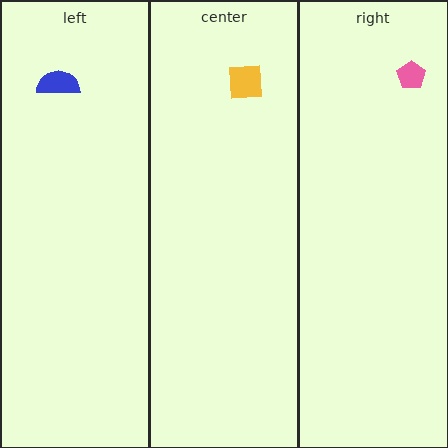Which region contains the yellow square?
The center region.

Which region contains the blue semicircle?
The left region.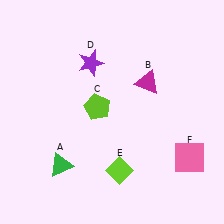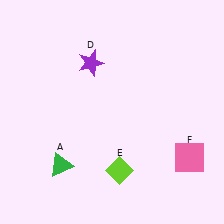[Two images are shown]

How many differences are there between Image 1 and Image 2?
There are 2 differences between the two images.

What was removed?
The lime pentagon (C), the magenta triangle (B) were removed in Image 2.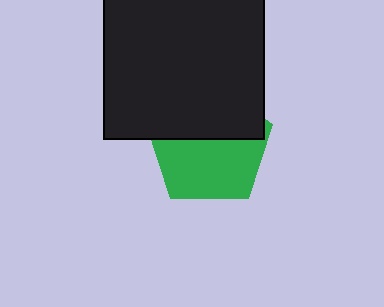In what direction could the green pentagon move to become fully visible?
The green pentagon could move down. That would shift it out from behind the black square entirely.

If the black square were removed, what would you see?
You would see the complete green pentagon.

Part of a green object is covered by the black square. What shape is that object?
It is a pentagon.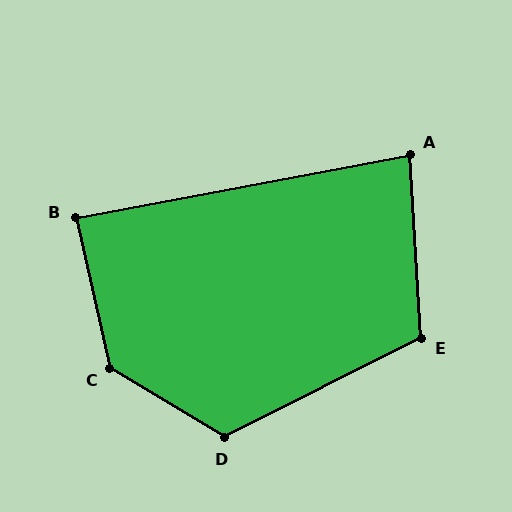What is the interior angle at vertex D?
Approximately 122 degrees (obtuse).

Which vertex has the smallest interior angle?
A, at approximately 83 degrees.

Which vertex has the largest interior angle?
C, at approximately 134 degrees.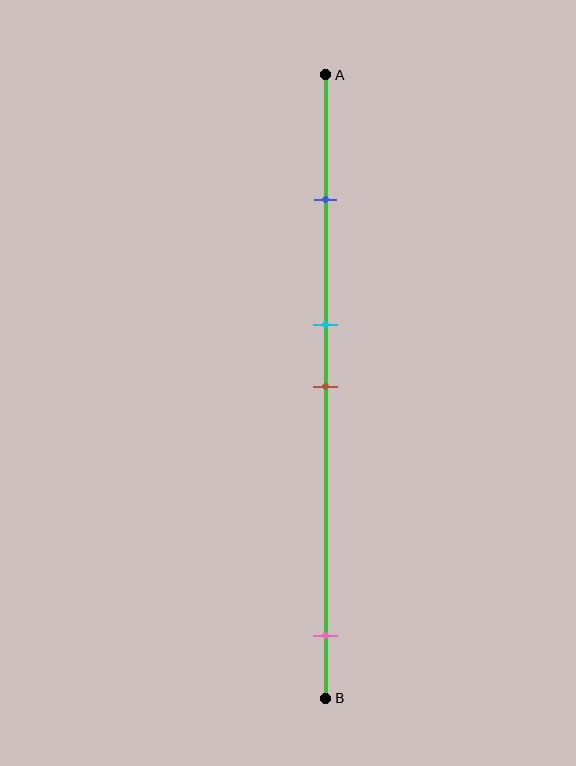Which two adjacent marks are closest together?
The cyan and brown marks are the closest adjacent pair.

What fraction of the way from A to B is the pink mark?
The pink mark is approximately 90% (0.9) of the way from A to B.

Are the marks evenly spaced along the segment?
No, the marks are not evenly spaced.